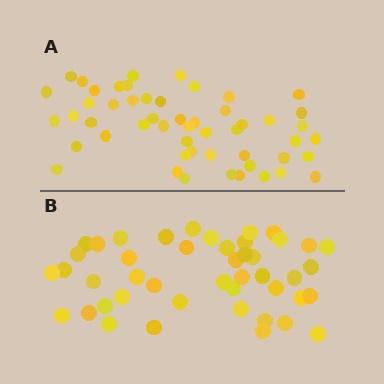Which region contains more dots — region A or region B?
Region A (the top region) has more dots.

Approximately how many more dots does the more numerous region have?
Region A has roughly 8 or so more dots than region B.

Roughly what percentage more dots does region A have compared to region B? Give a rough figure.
About 15% more.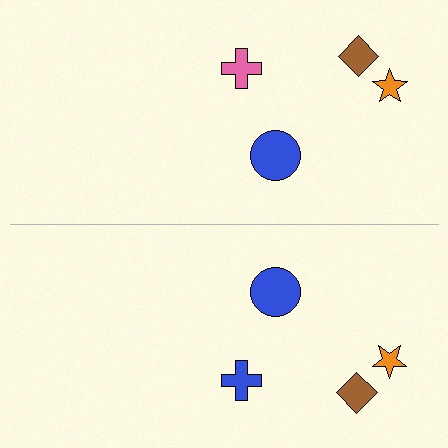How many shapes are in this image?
There are 8 shapes in this image.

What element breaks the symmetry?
The blue cross on the bottom side breaks the symmetry — its mirror counterpart is pink.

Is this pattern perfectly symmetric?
No, the pattern is not perfectly symmetric. The blue cross on the bottom side breaks the symmetry — its mirror counterpart is pink.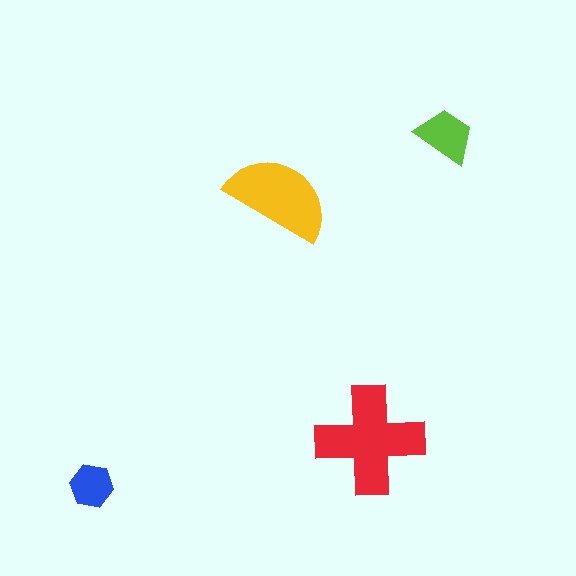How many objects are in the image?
There are 4 objects in the image.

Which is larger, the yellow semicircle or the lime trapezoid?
The yellow semicircle.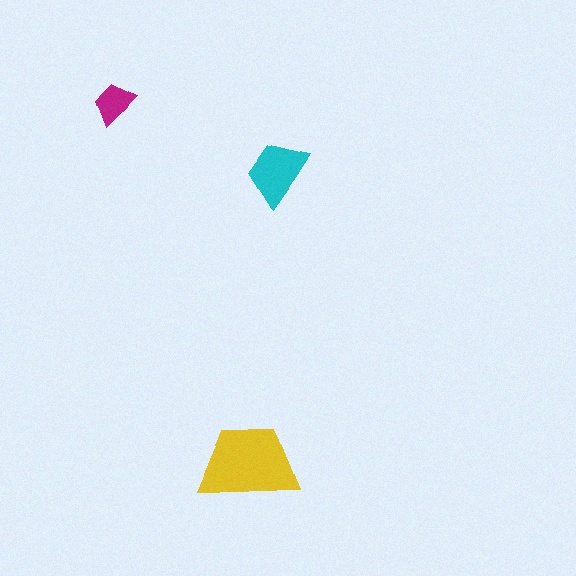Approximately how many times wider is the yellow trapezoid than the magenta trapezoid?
About 2.5 times wider.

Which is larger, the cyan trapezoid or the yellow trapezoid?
The yellow one.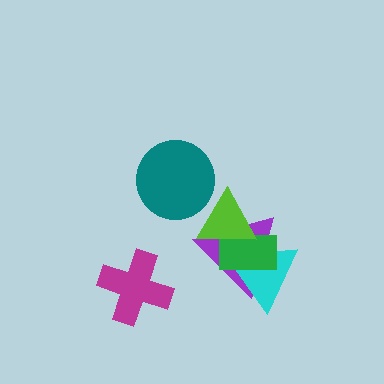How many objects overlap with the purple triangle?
3 objects overlap with the purple triangle.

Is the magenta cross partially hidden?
No, no other shape covers it.